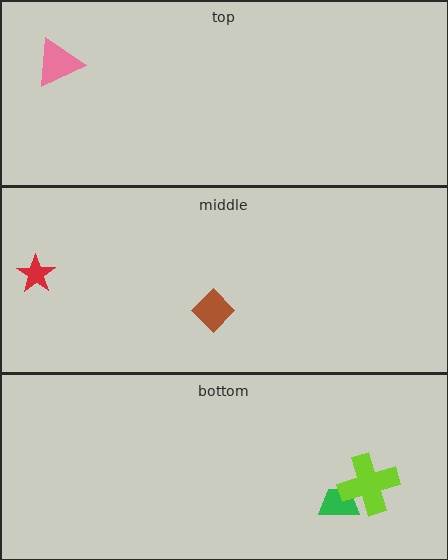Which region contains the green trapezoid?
The bottom region.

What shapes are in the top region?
The pink triangle.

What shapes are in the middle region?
The red star, the brown diamond.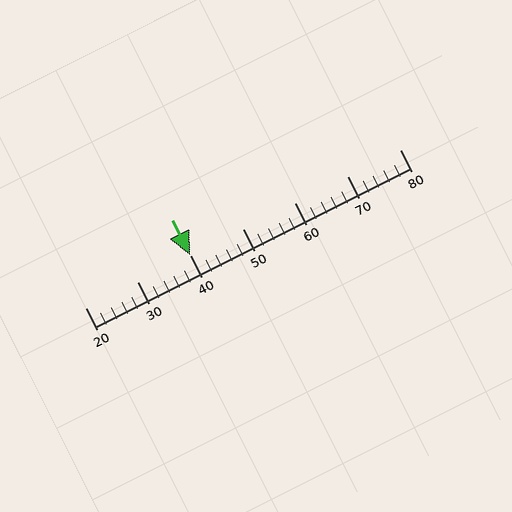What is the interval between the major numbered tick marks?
The major tick marks are spaced 10 units apart.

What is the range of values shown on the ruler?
The ruler shows values from 20 to 80.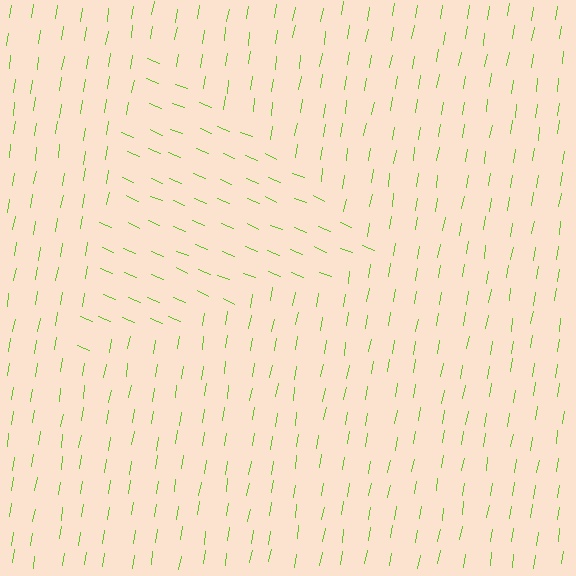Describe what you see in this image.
The image is filled with small lime line segments. A triangle region in the image has lines oriented differently from the surrounding lines, creating a visible texture boundary.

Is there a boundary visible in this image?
Yes, there is a texture boundary formed by a change in line orientation.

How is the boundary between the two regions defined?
The boundary is defined purely by a change in line orientation (approximately 76 degrees difference). All lines are the same color and thickness.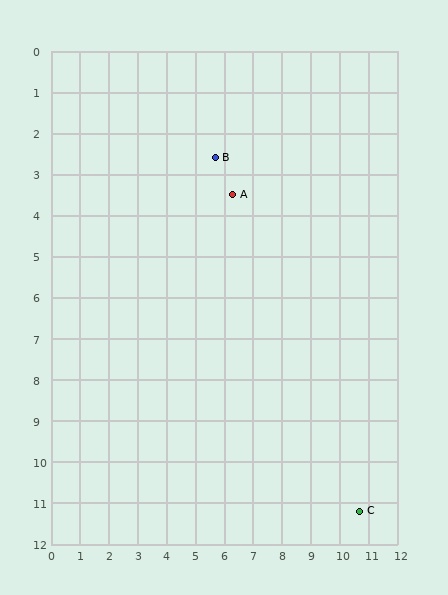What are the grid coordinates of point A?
Point A is at approximately (6.3, 3.5).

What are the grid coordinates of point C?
Point C is at approximately (10.7, 11.2).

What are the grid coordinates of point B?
Point B is at approximately (5.7, 2.6).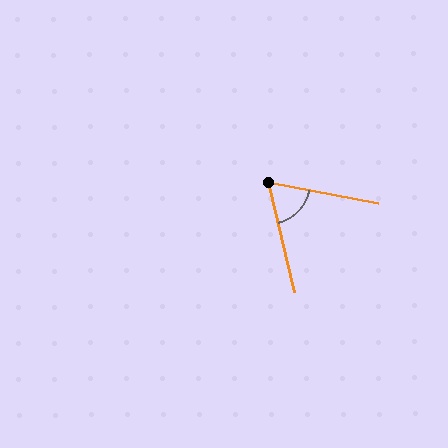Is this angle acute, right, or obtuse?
It is acute.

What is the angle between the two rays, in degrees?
Approximately 65 degrees.